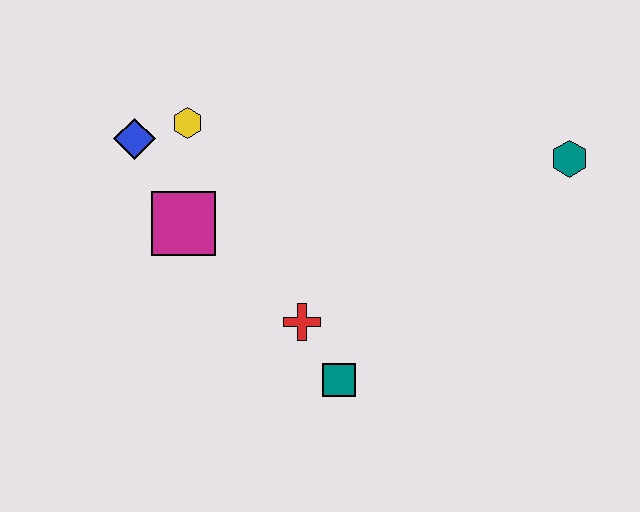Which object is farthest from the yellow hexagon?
The teal hexagon is farthest from the yellow hexagon.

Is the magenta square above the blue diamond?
No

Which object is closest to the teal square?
The red cross is closest to the teal square.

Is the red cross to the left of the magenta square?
No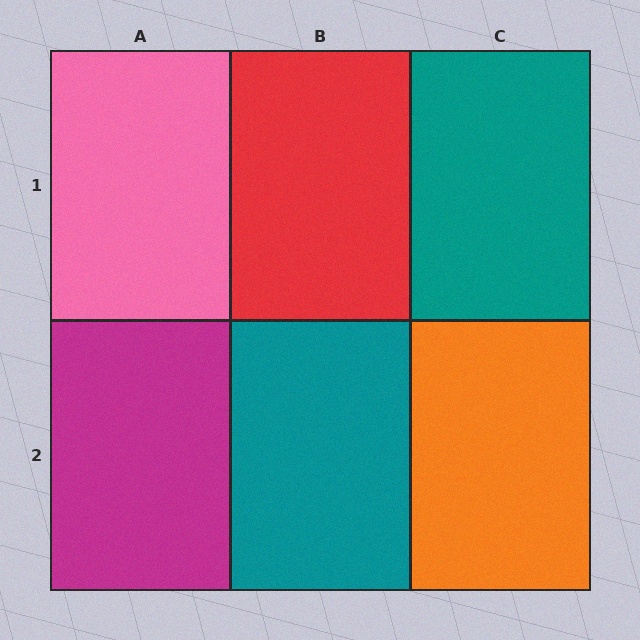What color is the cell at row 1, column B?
Red.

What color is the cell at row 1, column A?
Pink.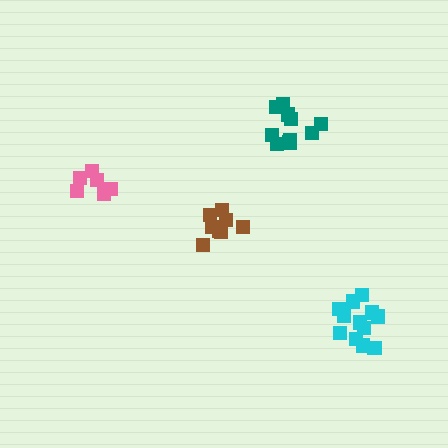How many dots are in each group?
Group 1: 8 dots, Group 2: 12 dots, Group 3: 10 dots, Group 4: 6 dots (36 total).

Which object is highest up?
The teal cluster is topmost.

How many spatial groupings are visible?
There are 4 spatial groupings.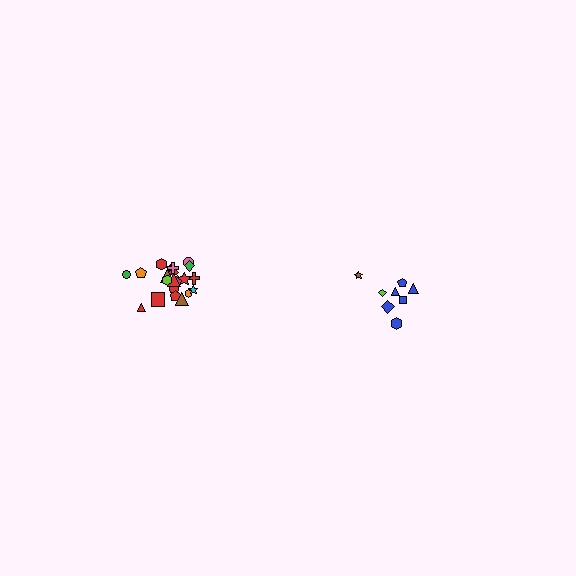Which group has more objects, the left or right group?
The left group.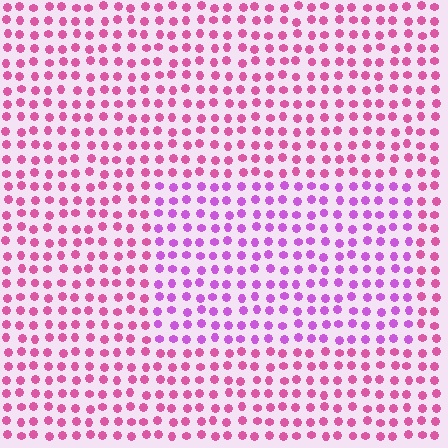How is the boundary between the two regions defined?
The boundary is defined purely by a slight shift in hue (about 33 degrees). Spacing, size, and orientation are identical on both sides.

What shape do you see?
I see a rectangle.